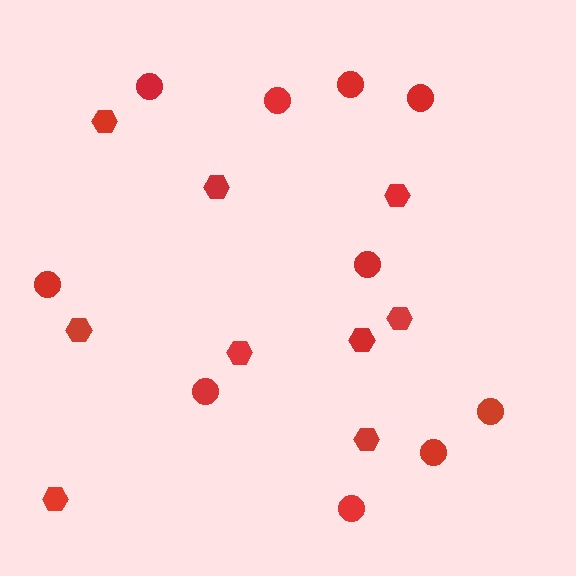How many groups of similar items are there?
There are 2 groups: one group of circles (10) and one group of hexagons (9).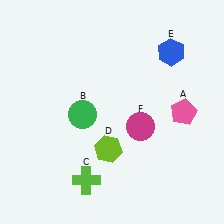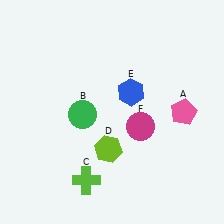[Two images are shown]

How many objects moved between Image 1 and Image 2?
1 object moved between the two images.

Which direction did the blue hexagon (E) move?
The blue hexagon (E) moved left.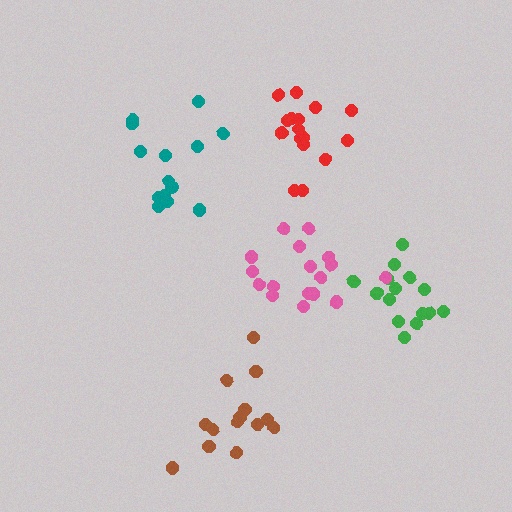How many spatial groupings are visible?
There are 5 spatial groupings.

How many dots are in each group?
Group 1: 15 dots, Group 2: 14 dots, Group 3: 17 dots, Group 4: 16 dots, Group 5: 14 dots (76 total).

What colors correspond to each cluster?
The clusters are colored: green, brown, pink, red, teal.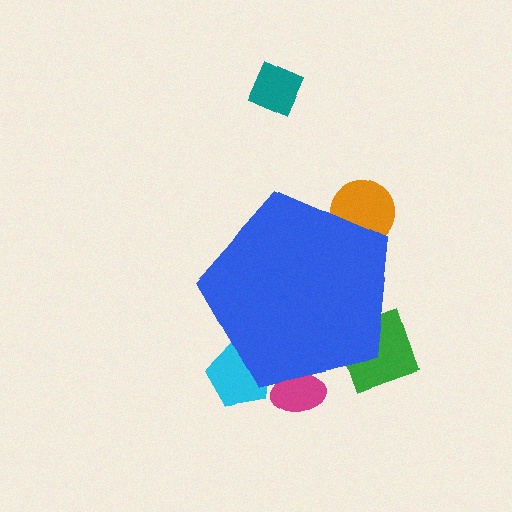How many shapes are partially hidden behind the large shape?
4 shapes are partially hidden.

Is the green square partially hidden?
Yes, the green square is partially hidden behind the blue pentagon.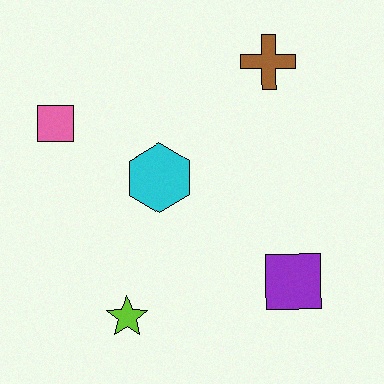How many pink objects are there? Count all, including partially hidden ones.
There is 1 pink object.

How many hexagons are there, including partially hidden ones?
There is 1 hexagon.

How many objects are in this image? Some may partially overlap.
There are 5 objects.